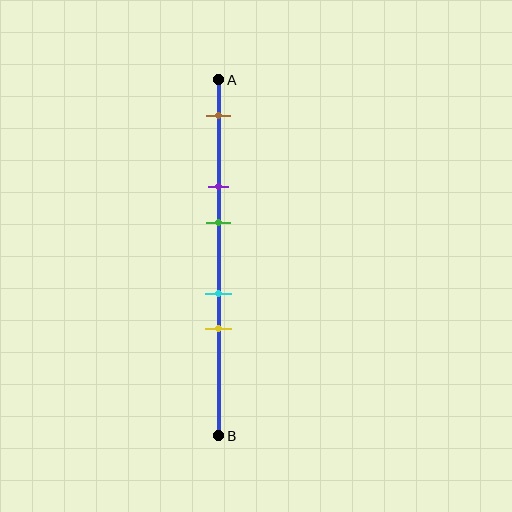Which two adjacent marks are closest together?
The cyan and yellow marks are the closest adjacent pair.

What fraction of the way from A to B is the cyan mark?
The cyan mark is approximately 60% (0.6) of the way from A to B.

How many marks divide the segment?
There are 5 marks dividing the segment.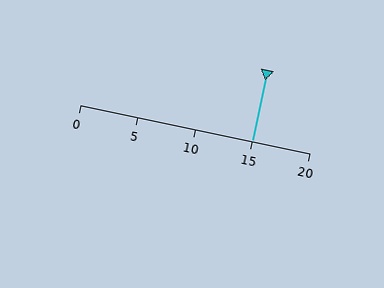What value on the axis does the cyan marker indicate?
The marker indicates approximately 15.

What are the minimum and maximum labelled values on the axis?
The axis runs from 0 to 20.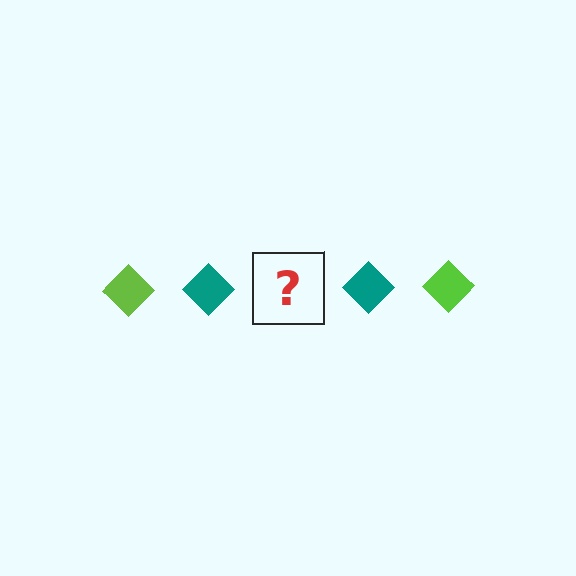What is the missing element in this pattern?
The missing element is a lime diamond.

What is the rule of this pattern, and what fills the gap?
The rule is that the pattern cycles through lime, teal diamonds. The gap should be filled with a lime diamond.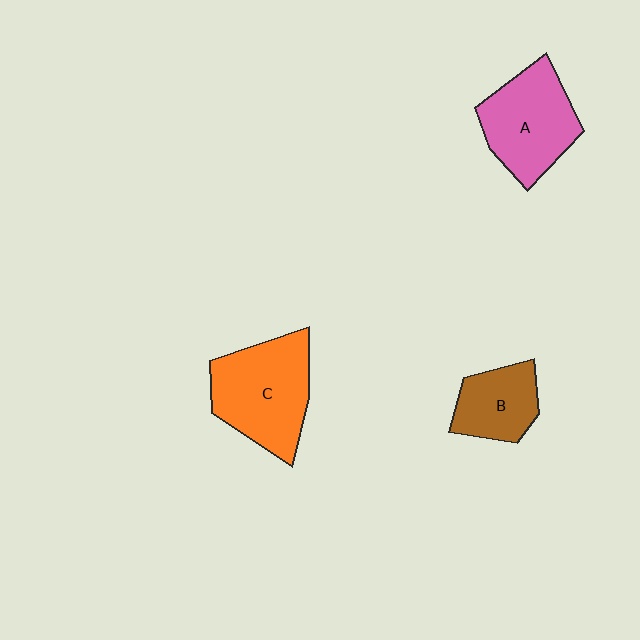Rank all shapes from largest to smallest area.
From largest to smallest: C (orange), A (pink), B (brown).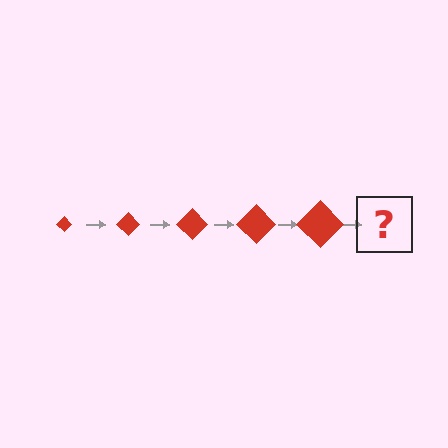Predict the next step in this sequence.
The next step is a red diamond, larger than the previous one.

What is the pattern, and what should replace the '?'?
The pattern is that the diamond gets progressively larger each step. The '?' should be a red diamond, larger than the previous one.